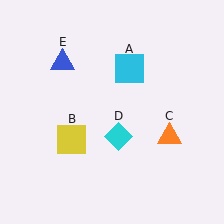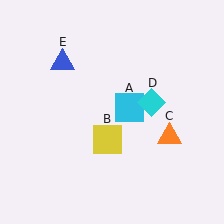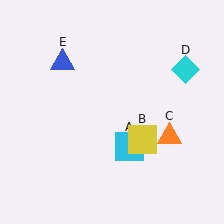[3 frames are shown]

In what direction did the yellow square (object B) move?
The yellow square (object B) moved right.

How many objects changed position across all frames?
3 objects changed position: cyan square (object A), yellow square (object B), cyan diamond (object D).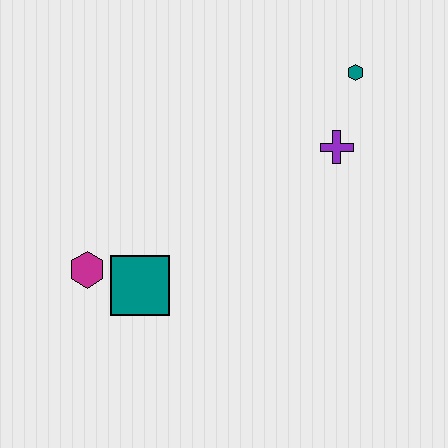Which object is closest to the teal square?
The magenta hexagon is closest to the teal square.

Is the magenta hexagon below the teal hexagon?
Yes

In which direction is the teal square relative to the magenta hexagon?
The teal square is to the right of the magenta hexagon.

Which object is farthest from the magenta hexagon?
The teal hexagon is farthest from the magenta hexagon.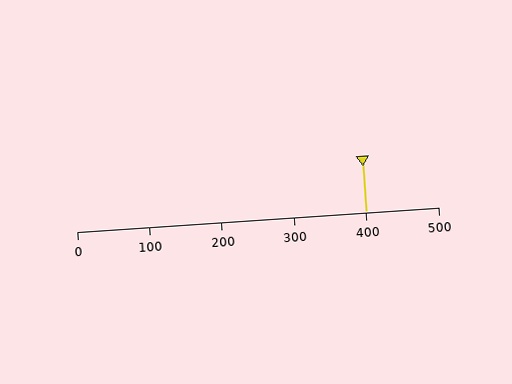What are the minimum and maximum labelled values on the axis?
The axis runs from 0 to 500.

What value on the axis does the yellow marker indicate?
The marker indicates approximately 400.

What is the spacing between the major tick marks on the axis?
The major ticks are spaced 100 apart.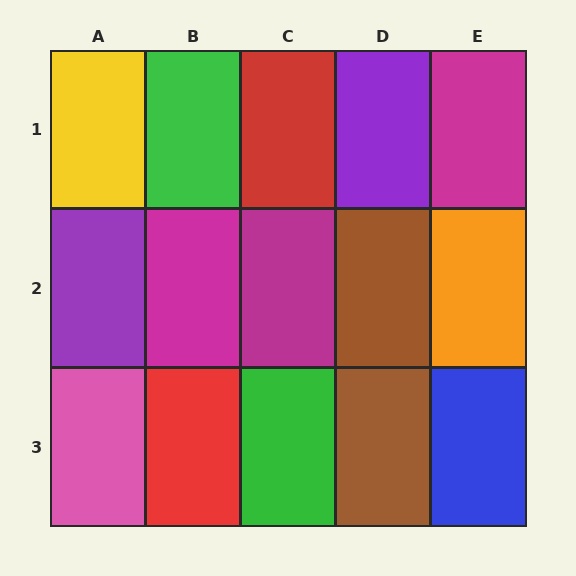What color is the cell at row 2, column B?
Magenta.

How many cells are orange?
1 cell is orange.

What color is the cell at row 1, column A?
Yellow.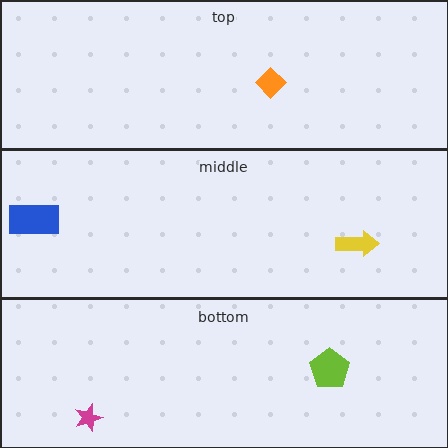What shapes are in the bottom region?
The magenta star, the lime pentagon.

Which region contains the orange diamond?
The top region.